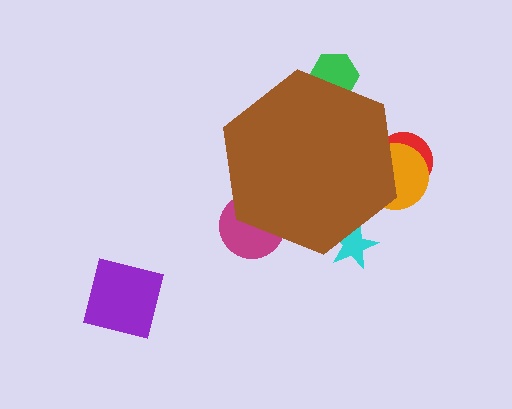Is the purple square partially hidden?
No, the purple square is fully visible.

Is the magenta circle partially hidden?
Yes, the magenta circle is partially hidden behind the brown hexagon.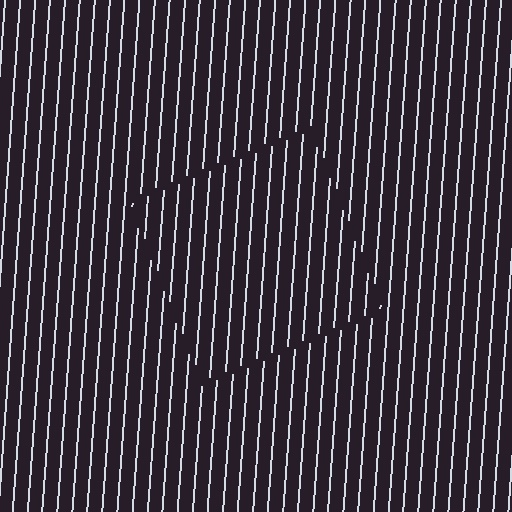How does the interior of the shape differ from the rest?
The interior of the shape contains the same grating, shifted by half a period — the contour is defined by the phase discontinuity where line-ends from the inner and outer gratings abut.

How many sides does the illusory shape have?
4 sides — the line-ends trace a square.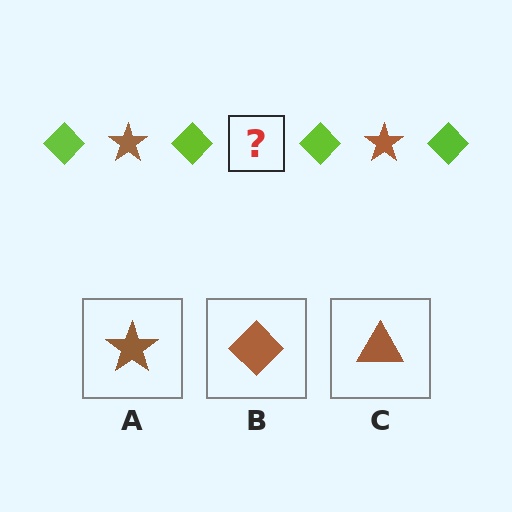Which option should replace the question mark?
Option A.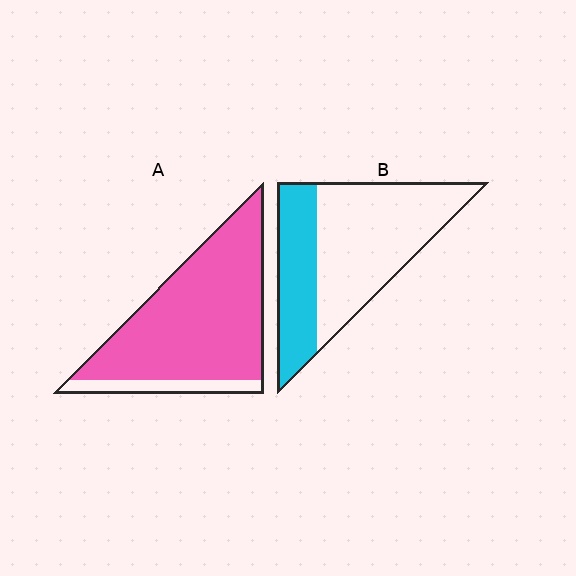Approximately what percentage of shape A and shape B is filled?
A is approximately 85% and B is approximately 35%.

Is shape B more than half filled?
No.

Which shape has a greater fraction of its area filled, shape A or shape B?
Shape A.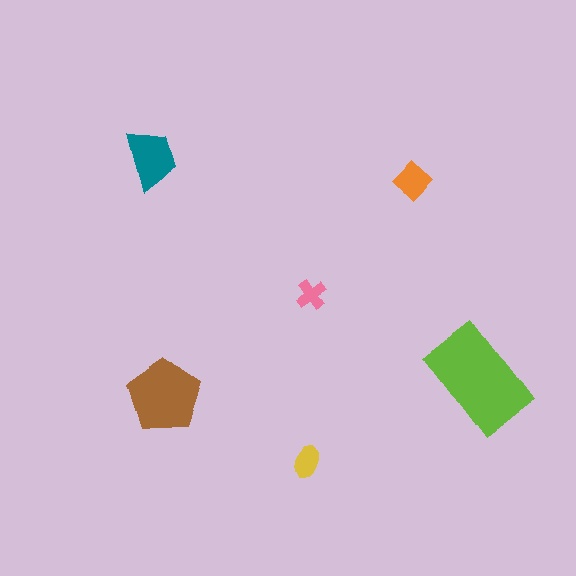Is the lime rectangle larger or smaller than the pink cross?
Larger.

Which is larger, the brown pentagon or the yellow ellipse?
The brown pentagon.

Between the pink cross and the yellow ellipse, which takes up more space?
The yellow ellipse.